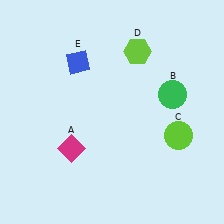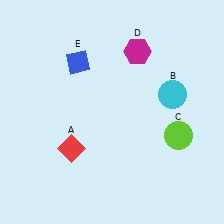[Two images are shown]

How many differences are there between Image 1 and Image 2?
There are 3 differences between the two images.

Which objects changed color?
A changed from magenta to red. B changed from green to cyan. D changed from lime to magenta.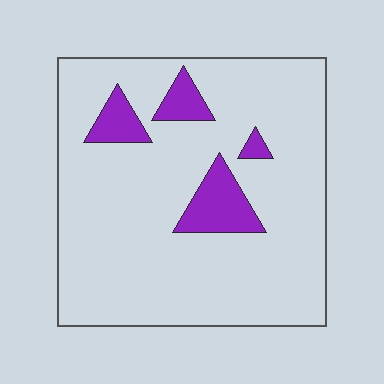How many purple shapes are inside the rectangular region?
4.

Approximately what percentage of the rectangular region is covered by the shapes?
Approximately 10%.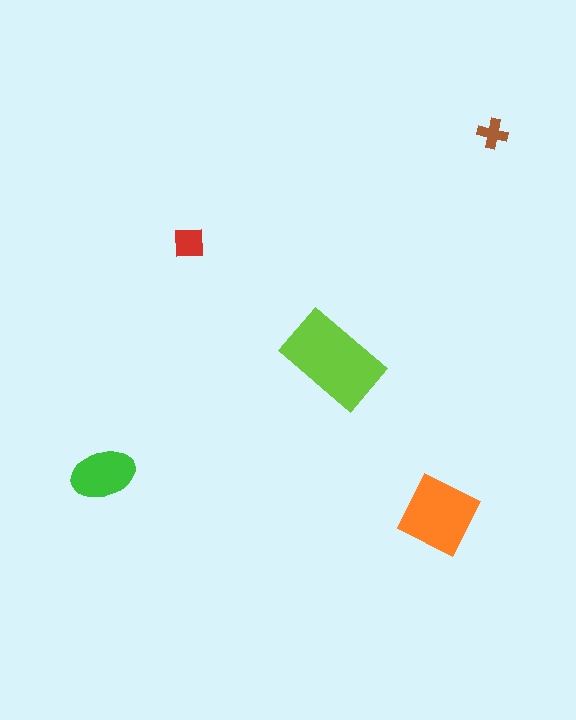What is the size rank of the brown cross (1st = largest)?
5th.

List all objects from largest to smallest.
The lime rectangle, the orange diamond, the green ellipse, the red square, the brown cross.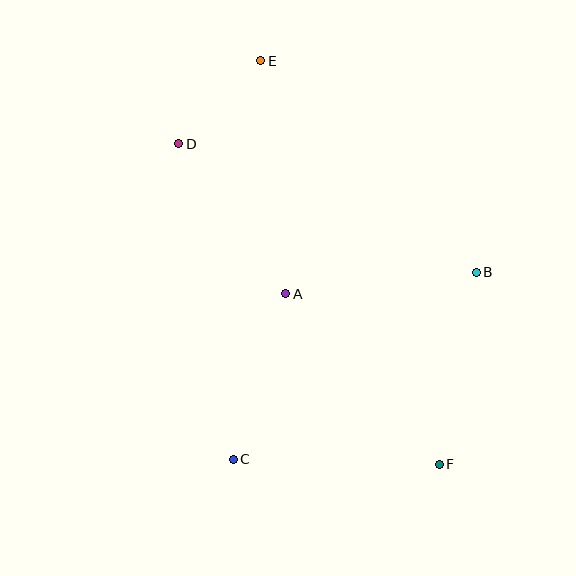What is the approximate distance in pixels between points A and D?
The distance between A and D is approximately 185 pixels.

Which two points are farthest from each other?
Points E and F are farthest from each other.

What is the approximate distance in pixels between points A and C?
The distance between A and C is approximately 173 pixels.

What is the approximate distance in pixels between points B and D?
The distance between B and D is approximately 324 pixels.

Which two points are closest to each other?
Points D and E are closest to each other.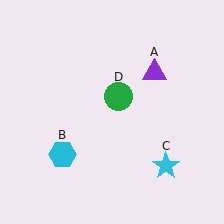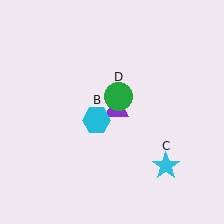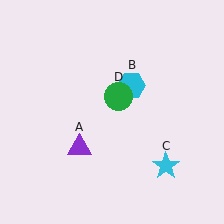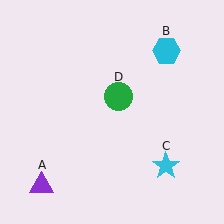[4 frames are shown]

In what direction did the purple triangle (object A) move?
The purple triangle (object A) moved down and to the left.